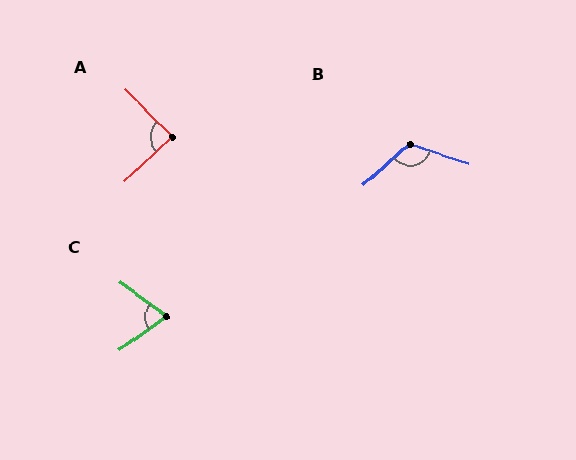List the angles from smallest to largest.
C (71°), A (89°), B (120°).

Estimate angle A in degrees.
Approximately 89 degrees.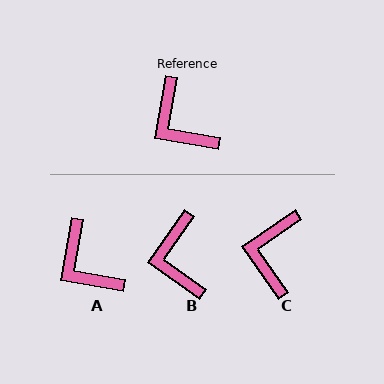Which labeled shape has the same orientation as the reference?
A.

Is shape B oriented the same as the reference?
No, it is off by about 25 degrees.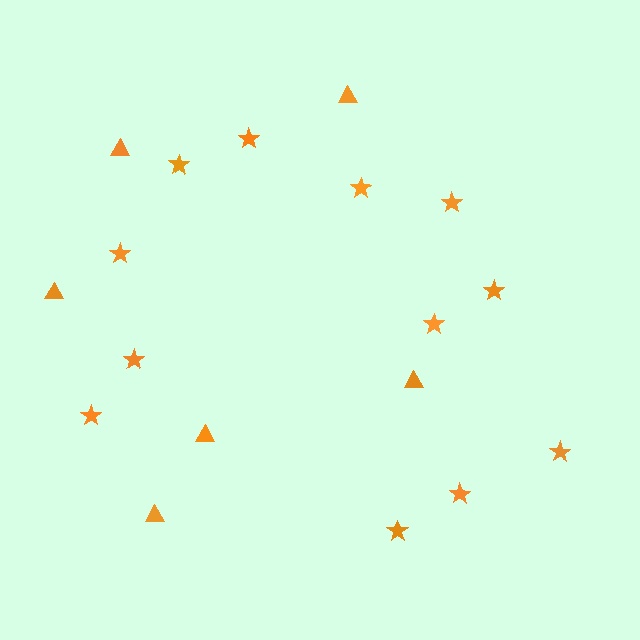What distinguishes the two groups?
There are 2 groups: one group of stars (12) and one group of triangles (6).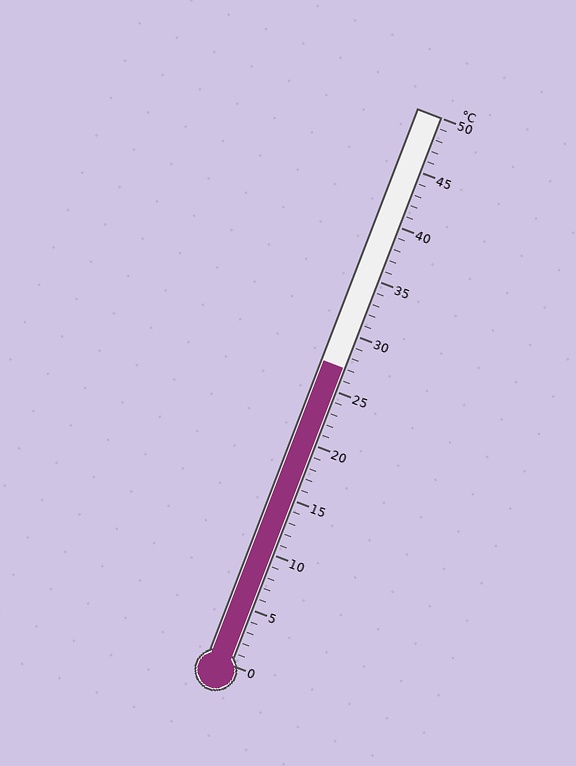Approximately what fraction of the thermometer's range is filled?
The thermometer is filled to approximately 55% of its range.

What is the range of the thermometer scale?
The thermometer scale ranges from 0°C to 50°C.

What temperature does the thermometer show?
The thermometer shows approximately 27°C.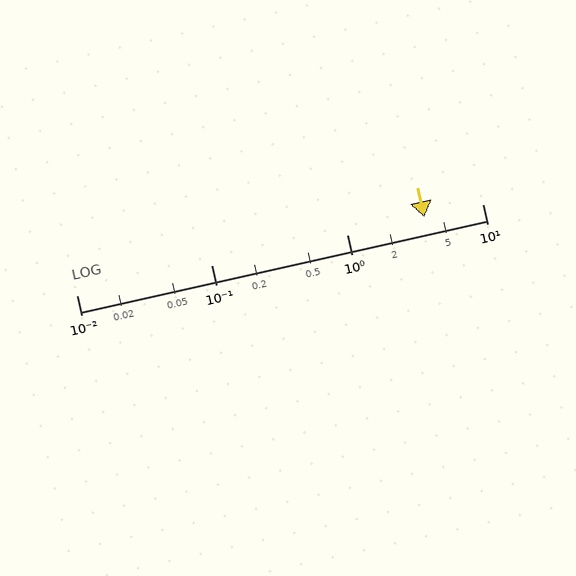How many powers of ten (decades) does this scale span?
The scale spans 3 decades, from 0.01 to 10.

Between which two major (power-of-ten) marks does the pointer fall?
The pointer is between 1 and 10.